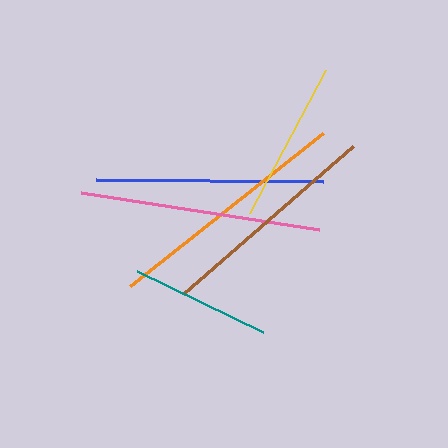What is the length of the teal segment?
The teal segment is approximately 141 pixels long.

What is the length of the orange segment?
The orange segment is approximately 246 pixels long.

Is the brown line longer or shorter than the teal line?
The brown line is longer than the teal line.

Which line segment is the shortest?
The teal line is the shortest at approximately 141 pixels.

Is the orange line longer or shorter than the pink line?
The orange line is longer than the pink line.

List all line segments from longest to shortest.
From longest to shortest: orange, pink, blue, brown, yellow, teal.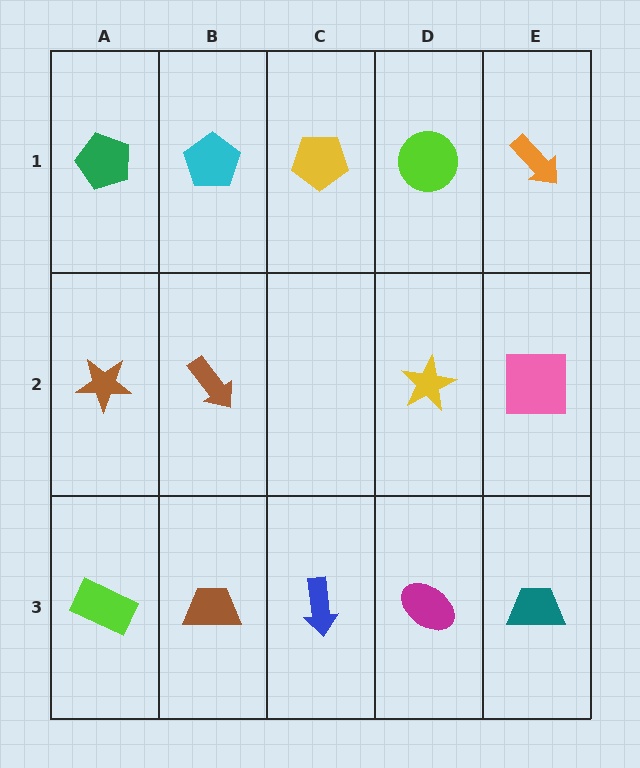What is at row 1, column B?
A cyan pentagon.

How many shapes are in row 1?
5 shapes.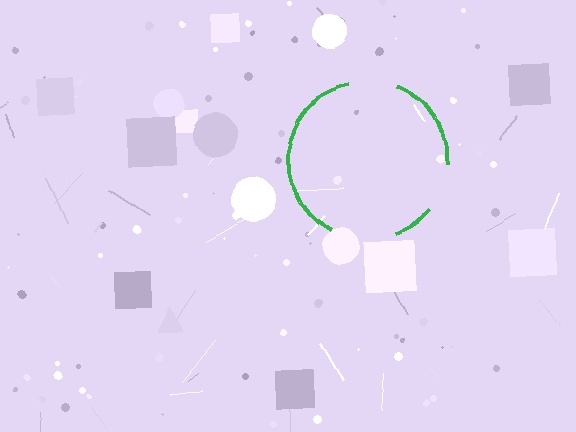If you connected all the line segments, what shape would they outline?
They would outline a circle.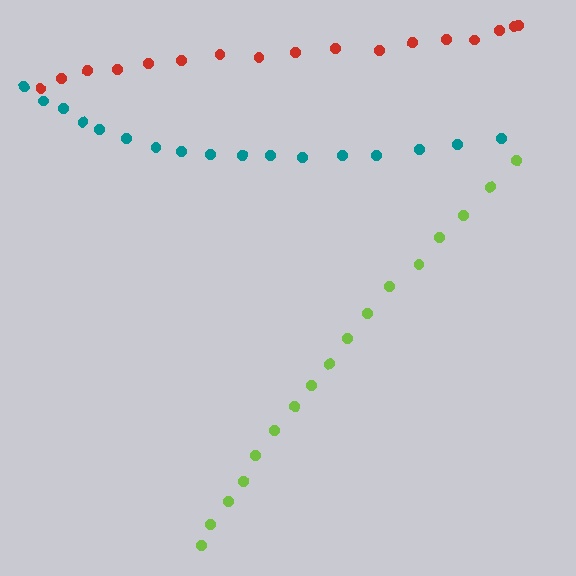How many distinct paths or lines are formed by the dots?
There are 3 distinct paths.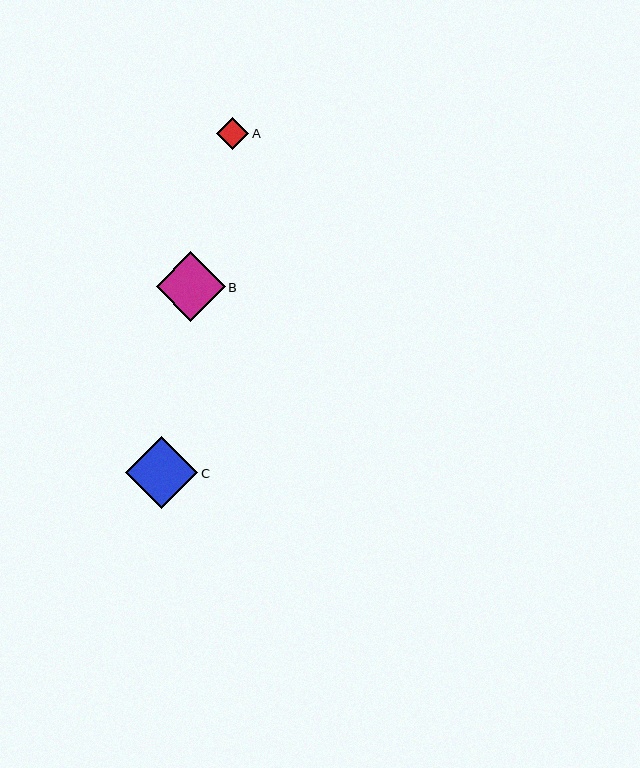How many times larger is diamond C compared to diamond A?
Diamond C is approximately 2.2 times the size of diamond A.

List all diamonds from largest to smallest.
From largest to smallest: C, B, A.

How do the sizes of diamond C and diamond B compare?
Diamond C and diamond B are approximately the same size.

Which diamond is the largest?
Diamond C is the largest with a size of approximately 73 pixels.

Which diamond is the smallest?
Diamond A is the smallest with a size of approximately 32 pixels.